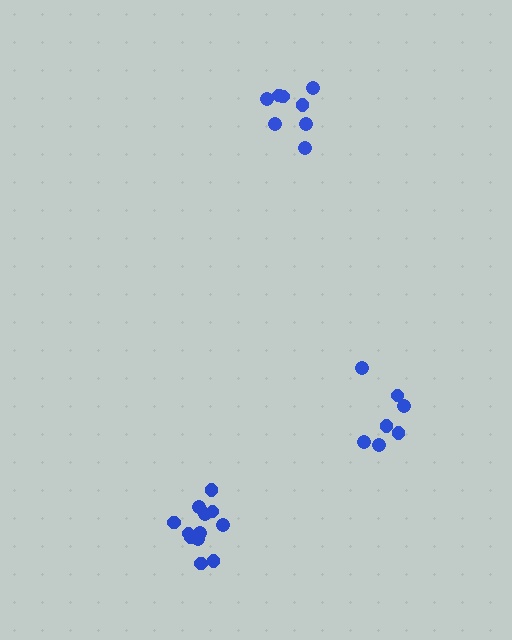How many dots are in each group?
Group 1: 7 dots, Group 2: 12 dots, Group 3: 8 dots (27 total).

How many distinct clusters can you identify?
There are 3 distinct clusters.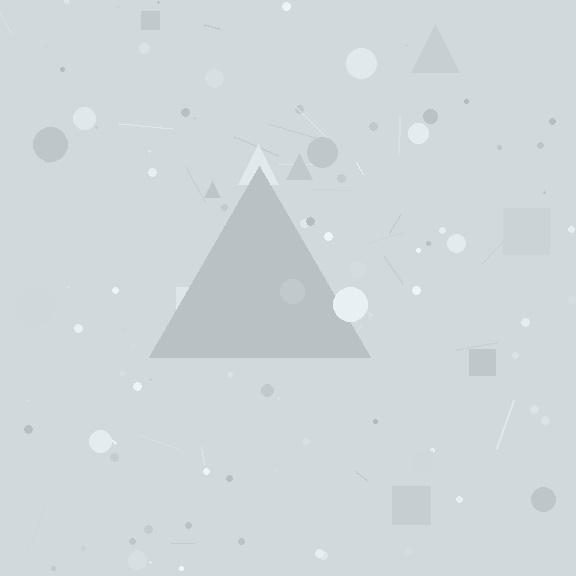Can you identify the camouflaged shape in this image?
The camouflaged shape is a triangle.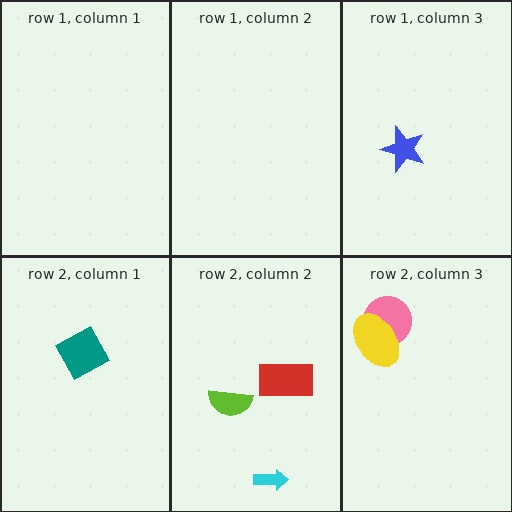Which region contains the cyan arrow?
The row 2, column 2 region.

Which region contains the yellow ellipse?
The row 2, column 3 region.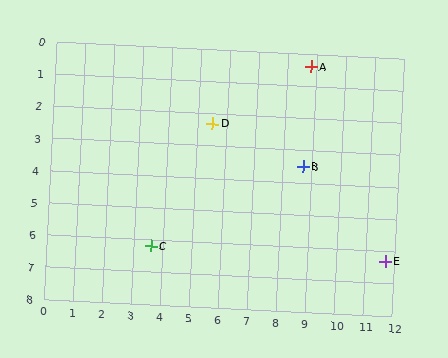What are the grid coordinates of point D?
Point D is at approximately (5.5, 2.3).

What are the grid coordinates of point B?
Point B is at approximately (8.7, 3.5).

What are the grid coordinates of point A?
Point A is at approximately (8.8, 0.4).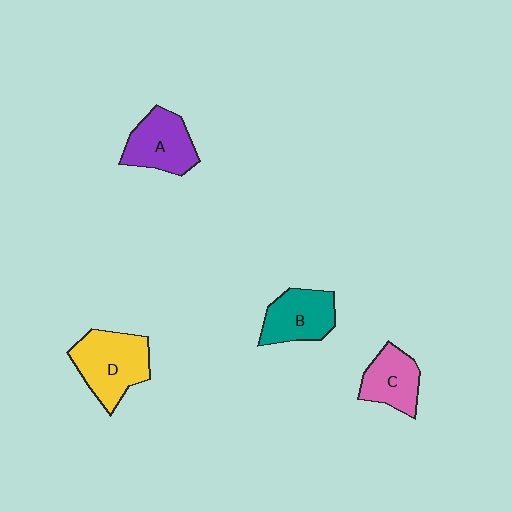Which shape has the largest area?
Shape D (yellow).